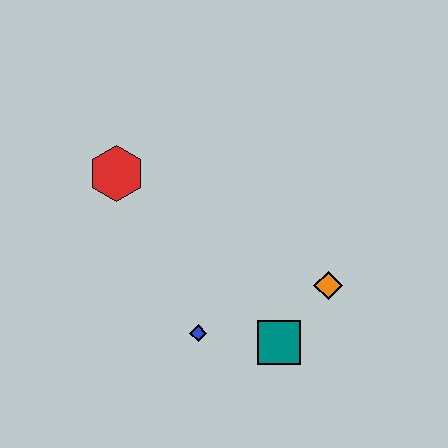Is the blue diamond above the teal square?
Yes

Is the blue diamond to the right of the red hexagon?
Yes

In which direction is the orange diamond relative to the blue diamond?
The orange diamond is to the right of the blue diamond.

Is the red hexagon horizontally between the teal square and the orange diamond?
No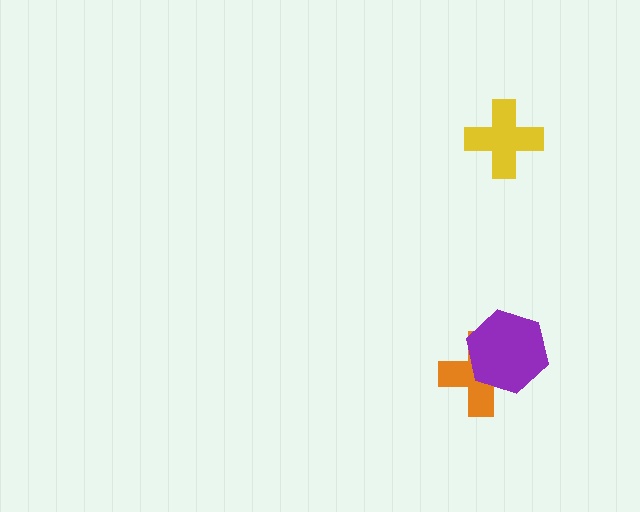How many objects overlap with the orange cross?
1 object overlaps with the orange cross.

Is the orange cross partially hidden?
Yes, it is partially covered by another shape.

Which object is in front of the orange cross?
The purple hexagon is in front of the orange cross.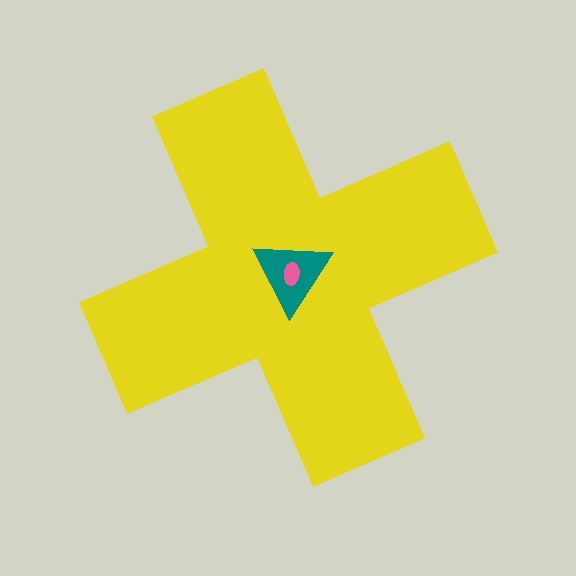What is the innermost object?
The pink ellipse.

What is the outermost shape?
The yellow cross.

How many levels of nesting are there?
3.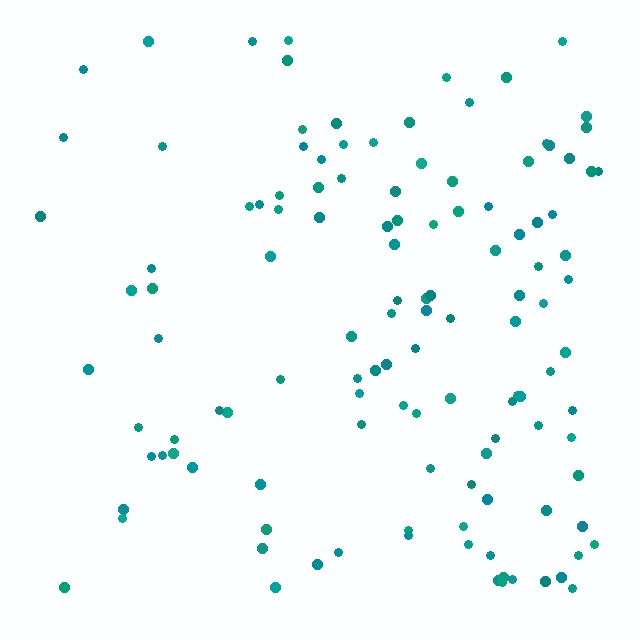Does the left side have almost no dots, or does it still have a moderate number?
Still a moderate number, just noticeably fewer than the right.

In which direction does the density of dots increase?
From left to right, with the right side densest.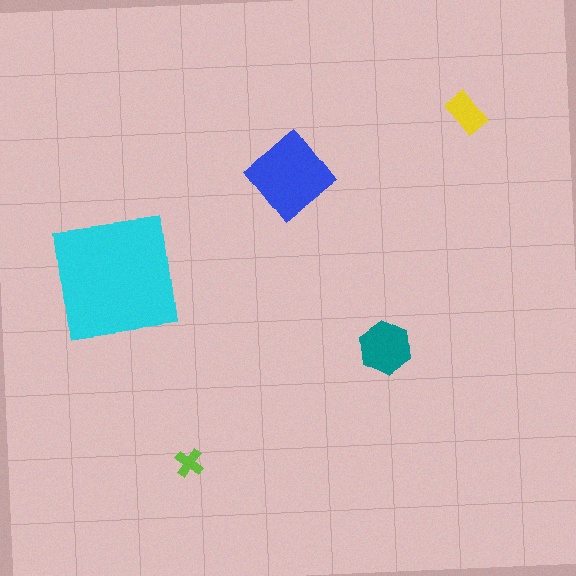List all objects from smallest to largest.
The lime cross, the yellow rectangle, the teal hexagon, the blue diamond, the cyan square.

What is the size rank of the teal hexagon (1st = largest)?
3rd.